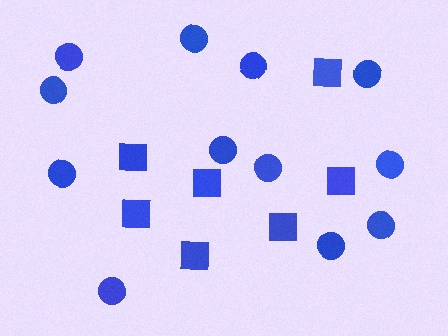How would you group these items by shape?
There are 2 groups: one group of circles (12) and one group of squares (7).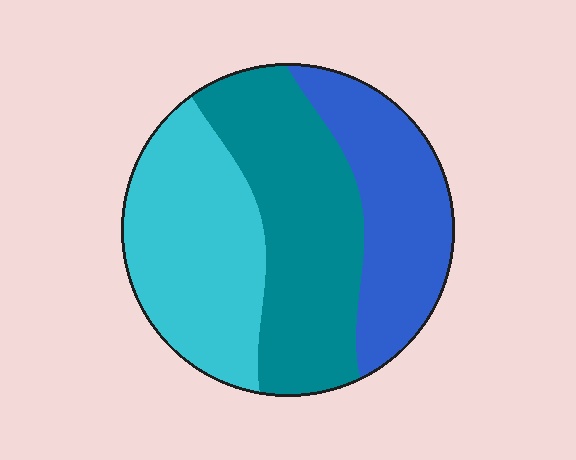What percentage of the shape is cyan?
Cyan takes up about one third (1/3) of the shape.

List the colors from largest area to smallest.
From largest to smallest: teal, cyan, blue.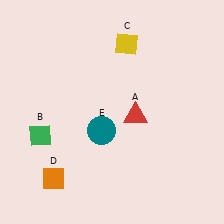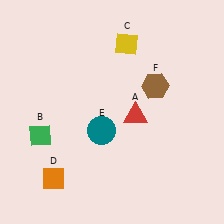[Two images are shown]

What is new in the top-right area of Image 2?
A brown hexagon (F) was added in the top-right area of Image 2.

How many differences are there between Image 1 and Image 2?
There is 1 difference between the two images.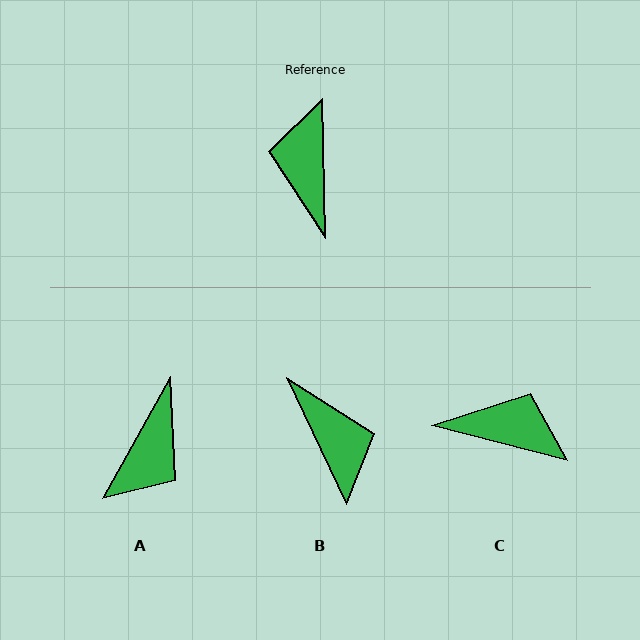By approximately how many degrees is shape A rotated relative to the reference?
Approximately 150 degrees counter-clockwise.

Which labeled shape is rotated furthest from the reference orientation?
B, about 156 degrees away.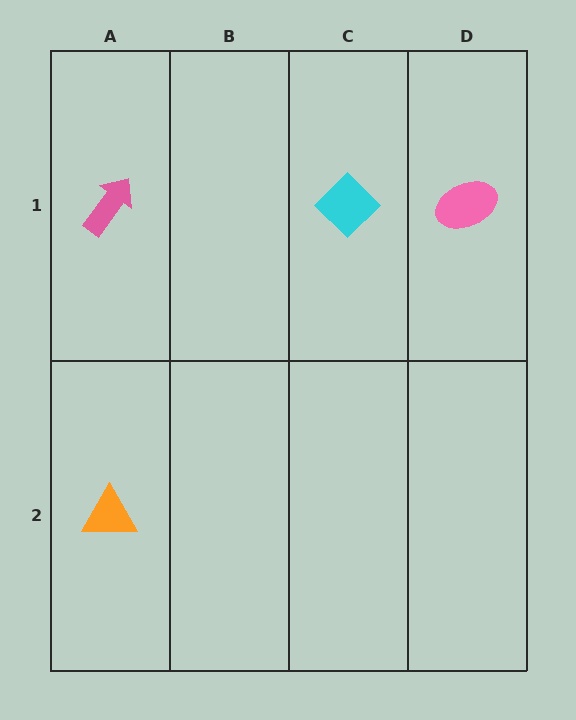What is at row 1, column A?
A pink arrow.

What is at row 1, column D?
A pink ellipse.